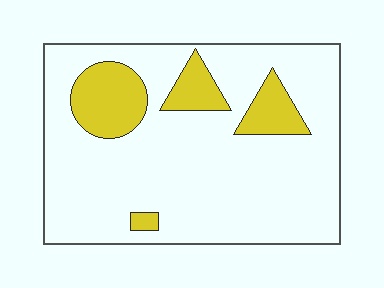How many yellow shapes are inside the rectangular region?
4.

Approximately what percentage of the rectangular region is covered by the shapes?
Approximately 15%.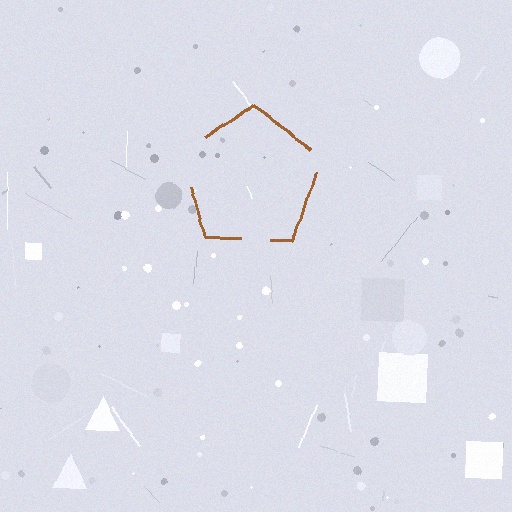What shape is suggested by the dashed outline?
The dashed outline suggests a pentagon.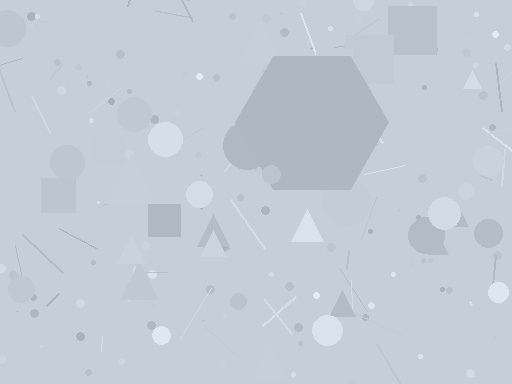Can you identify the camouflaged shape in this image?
The camouflaged shape is a hexagon.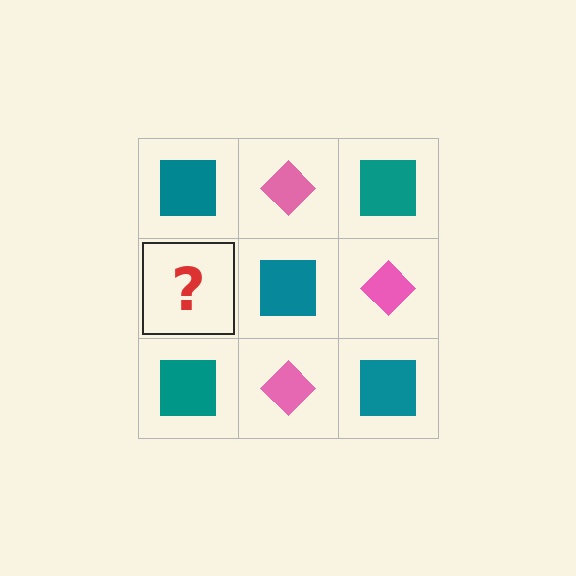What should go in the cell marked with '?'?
The missing cell should contain a pink diamond.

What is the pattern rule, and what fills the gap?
The rule is that it alternates teal square and pink diamond in a checkerboard pattern. The gap should be filled with a pink diamond.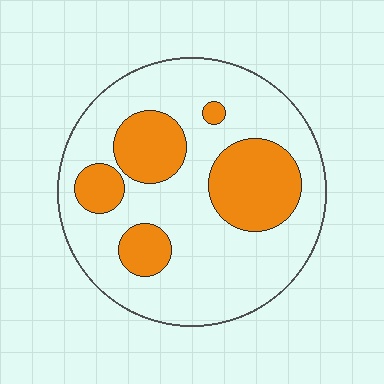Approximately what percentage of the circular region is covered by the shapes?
Approximately 30%.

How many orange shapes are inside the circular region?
5.